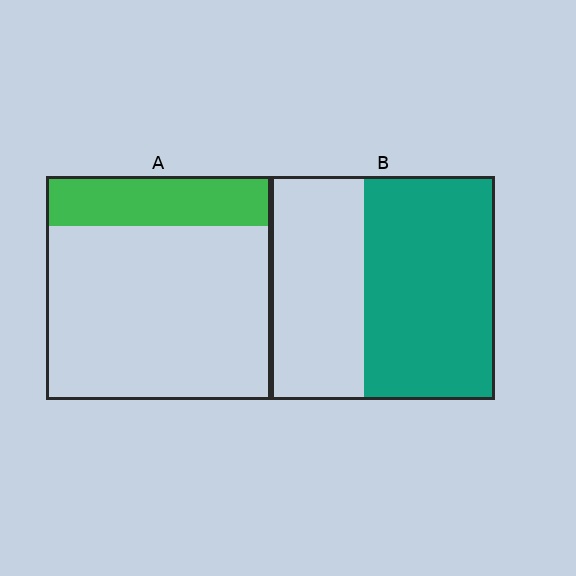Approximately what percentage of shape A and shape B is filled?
A is approximately 20% and B is approximately 60%.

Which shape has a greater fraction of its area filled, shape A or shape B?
Shape B.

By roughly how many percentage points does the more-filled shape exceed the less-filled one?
By roughly 35 percentage points (B over A).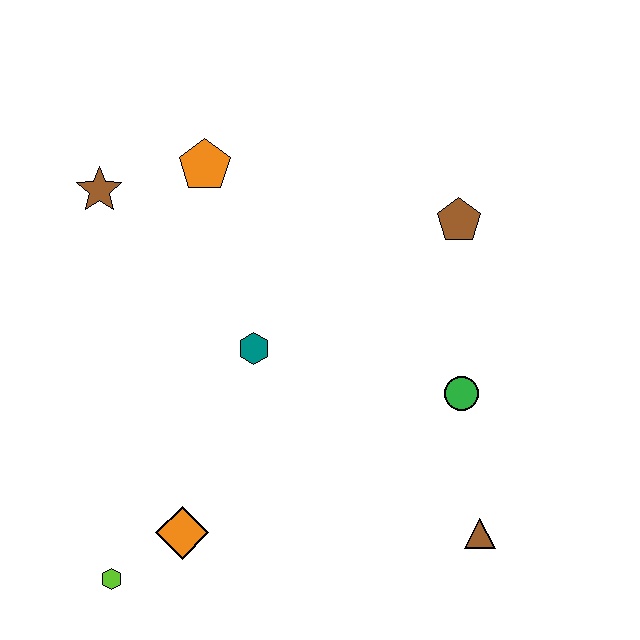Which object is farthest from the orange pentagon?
The brown triangle is farthest from the orange pentagon.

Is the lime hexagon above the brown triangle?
No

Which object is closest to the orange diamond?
The lime hexagon is closest to the orange diamond.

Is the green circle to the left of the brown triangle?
Yes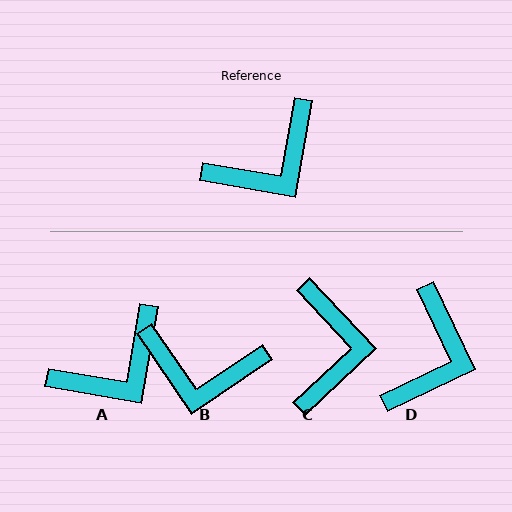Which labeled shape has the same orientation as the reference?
A.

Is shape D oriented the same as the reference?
No, it is off by about 35 degrees.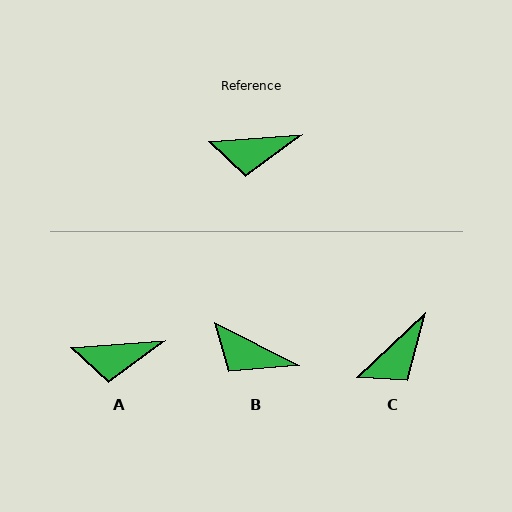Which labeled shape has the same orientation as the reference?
A.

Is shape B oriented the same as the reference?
No, it is off by about 31 degrees.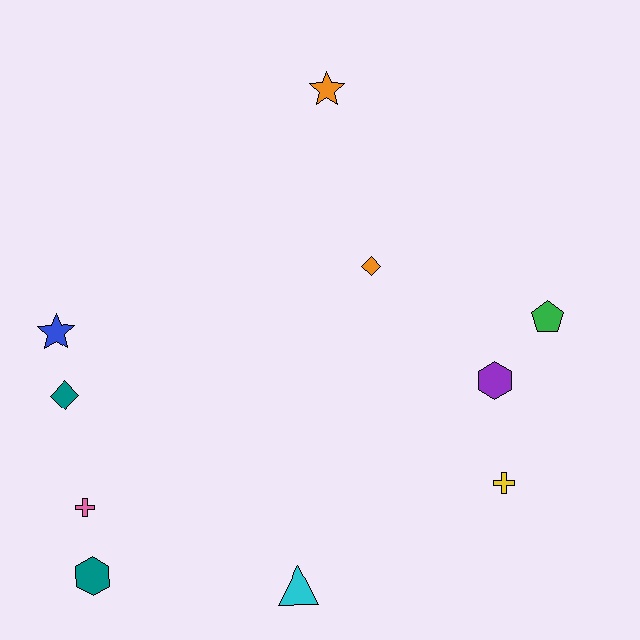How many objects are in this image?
There are 10 objects.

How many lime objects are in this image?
There are no lime objects.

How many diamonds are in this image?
There are 2 diamonds.